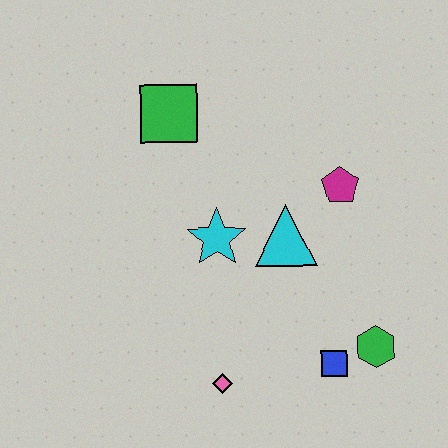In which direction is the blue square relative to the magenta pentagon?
The blue square is below the magenta pentagon.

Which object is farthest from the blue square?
The green square is farthest from the blue square.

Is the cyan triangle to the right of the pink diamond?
Yes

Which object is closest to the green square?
The cyan star is closest to the green square.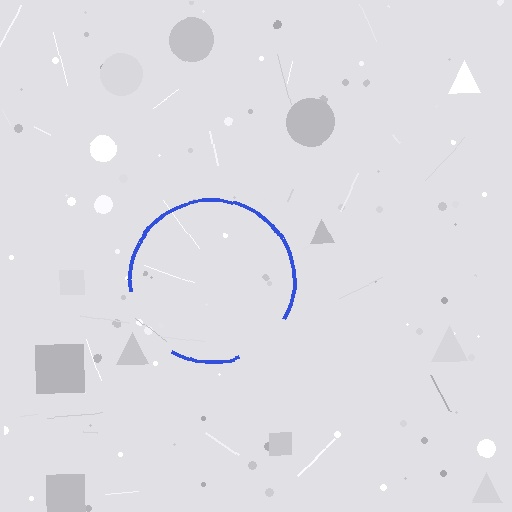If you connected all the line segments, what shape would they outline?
They would outline a circle.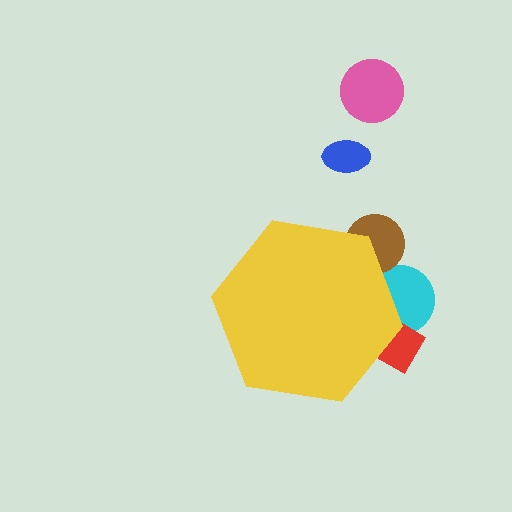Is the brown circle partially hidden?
Yes, the brown circle is partially hidden behind the yellow hexagon.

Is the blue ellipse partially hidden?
No, the blue ellipse is fully visible.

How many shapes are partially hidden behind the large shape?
3 shapes are partially hidden.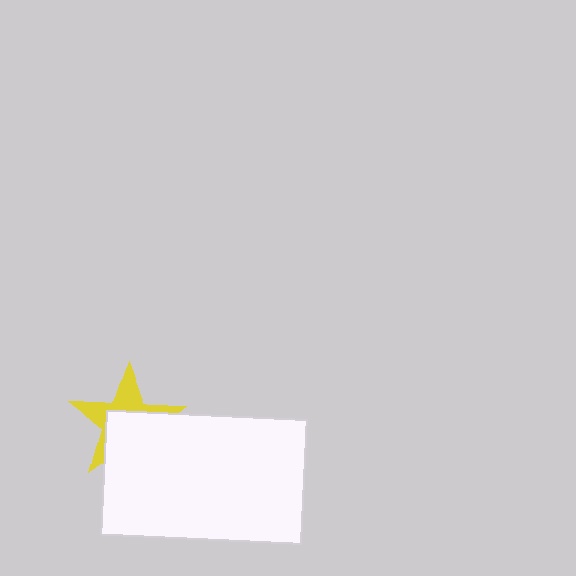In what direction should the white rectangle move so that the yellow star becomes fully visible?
The white rectangle should move down. That is the shortest direction to clear the overlap and leave the yellow star fully visible.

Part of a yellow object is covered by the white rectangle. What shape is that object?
It is a star.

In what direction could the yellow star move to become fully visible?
The yellow star could move up. That would shift it out from behind the white rectangle entirely.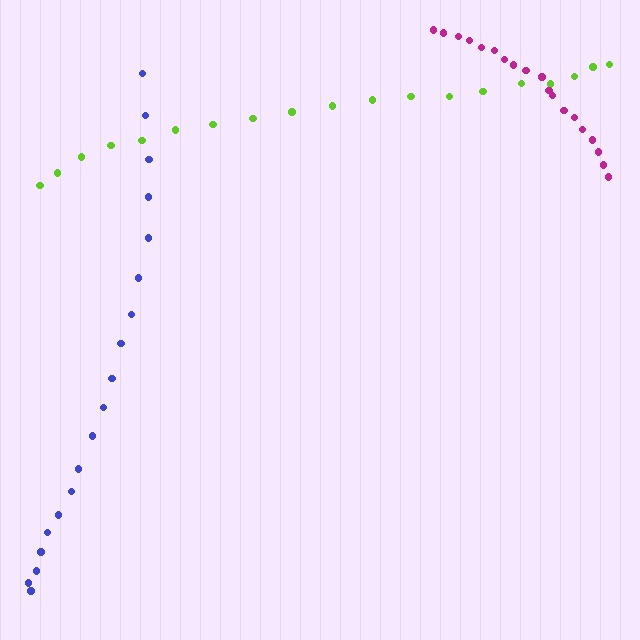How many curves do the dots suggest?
There are 3 distinct paths.